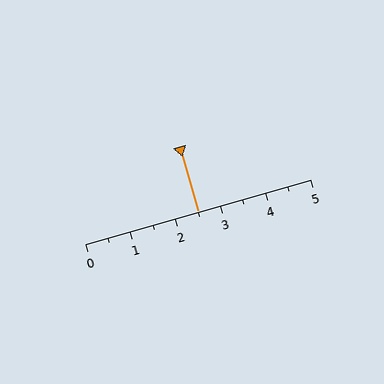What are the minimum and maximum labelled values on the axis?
The axis runs from 0 to 5.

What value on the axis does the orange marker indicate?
The marker indicates approximately 2.5.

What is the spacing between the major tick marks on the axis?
The major ticks are spaced 1 apart.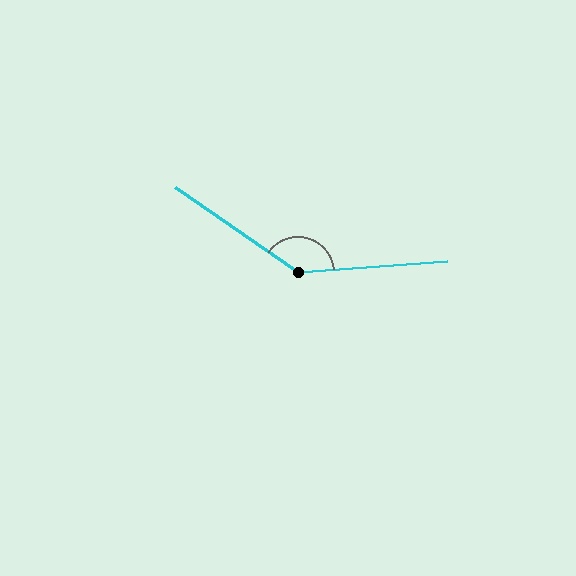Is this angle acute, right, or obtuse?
It is obtuse.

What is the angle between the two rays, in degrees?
Approximately 141 degrees.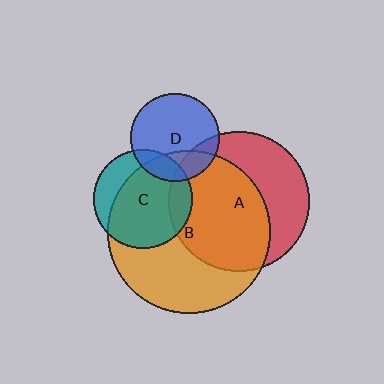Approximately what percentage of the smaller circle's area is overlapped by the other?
Approximately 75%.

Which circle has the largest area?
Circle B (orange).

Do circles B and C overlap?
Yes.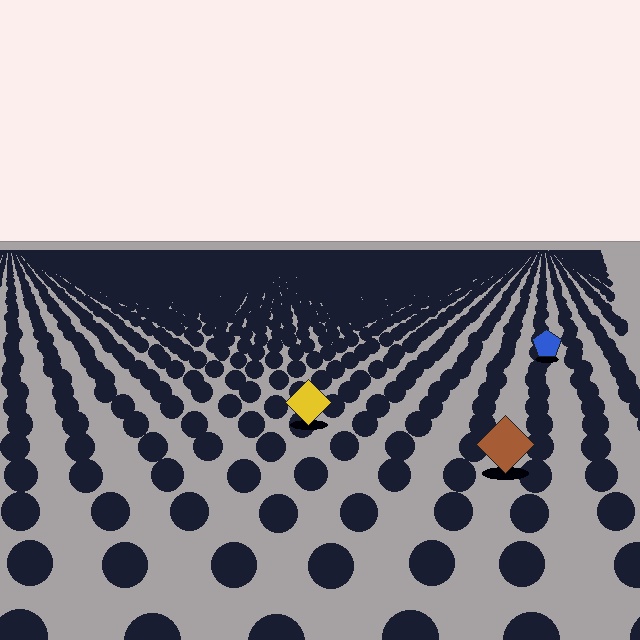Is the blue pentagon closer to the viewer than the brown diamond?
No. The brown diamond is closer — you can tell from the texture gradient: the ground texture is coarser near it.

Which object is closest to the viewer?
The brown diamond is closest. The texture marks near it are larger and more spread out.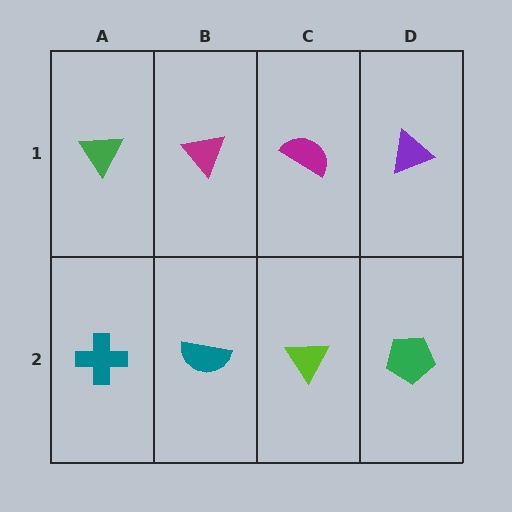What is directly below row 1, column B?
A teal semicircle.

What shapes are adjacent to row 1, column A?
A teal cross (row 2, column A), a magenta triangle (row 1, column B).